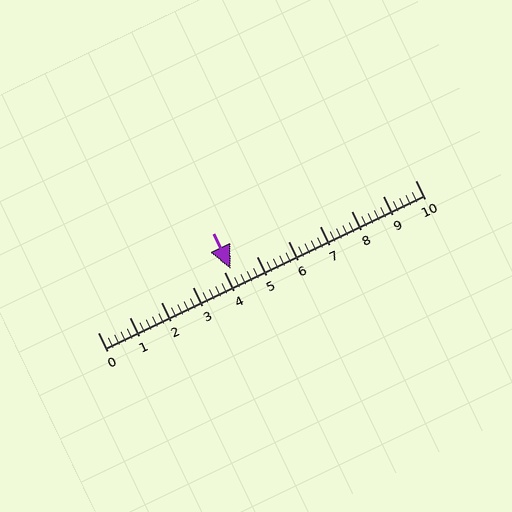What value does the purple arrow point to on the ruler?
The purple arrow points to approximately 4.2.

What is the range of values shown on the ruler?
The ruler shows values from 0 to 10.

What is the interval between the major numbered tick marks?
The major tick marks are spaced 1 units apart.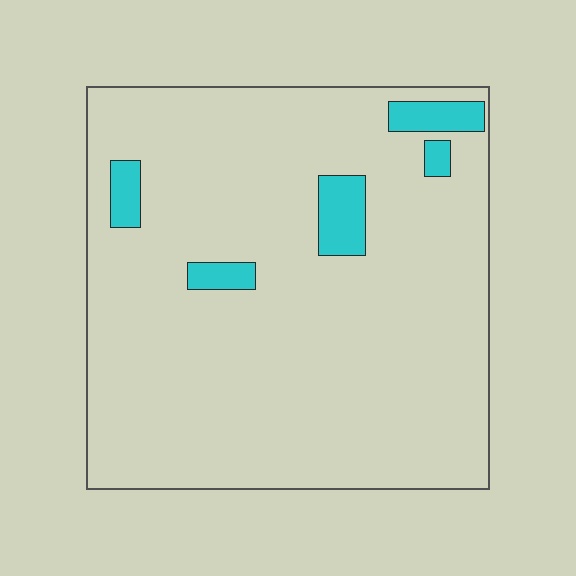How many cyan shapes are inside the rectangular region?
5.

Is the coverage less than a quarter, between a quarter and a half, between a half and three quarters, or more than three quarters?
Less than a quarter.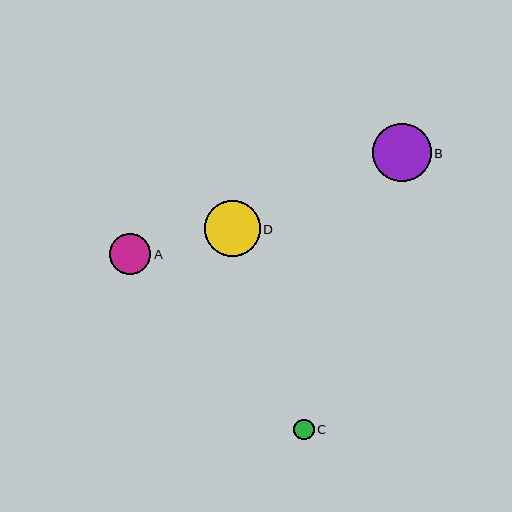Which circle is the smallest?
Circle C is the smallest with a size of approximately 21 pixels.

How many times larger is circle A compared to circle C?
Circle A is approximately 2.0 times the size of circle C.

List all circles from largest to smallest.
From largest to smallest: B, D, A, C.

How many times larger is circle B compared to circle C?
Circle B is approximately 2.9 times the size of circle C.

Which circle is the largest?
Circle B is the largest with a size of approximately 59 pixels.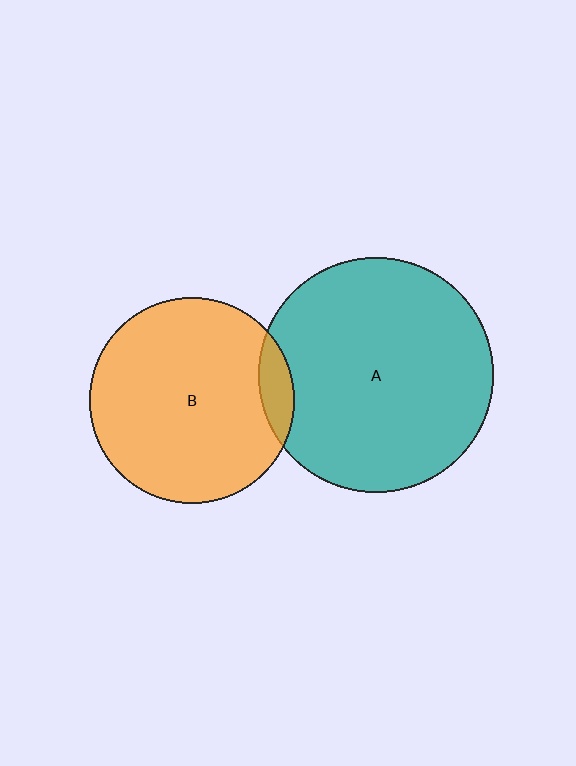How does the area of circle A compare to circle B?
Approximately 1.3 times.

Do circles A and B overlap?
Yes.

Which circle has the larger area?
Circle A (teal).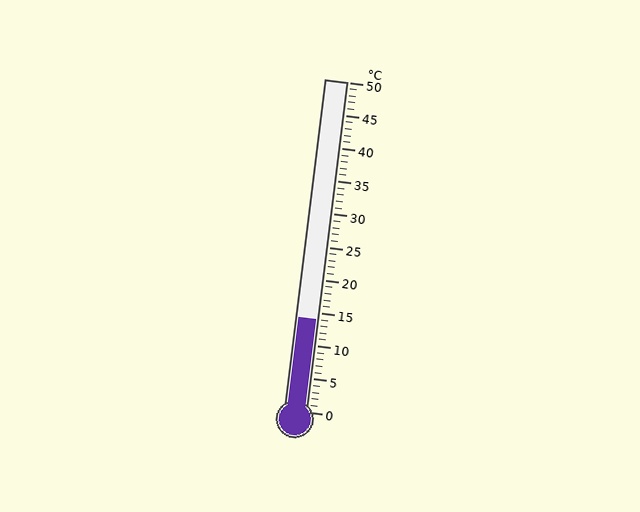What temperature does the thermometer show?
The thermometer shows approximately 14°C.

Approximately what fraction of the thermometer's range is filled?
The thermometer is filled to approximately 30% of its range.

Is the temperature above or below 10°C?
The temperature is above 10°C.